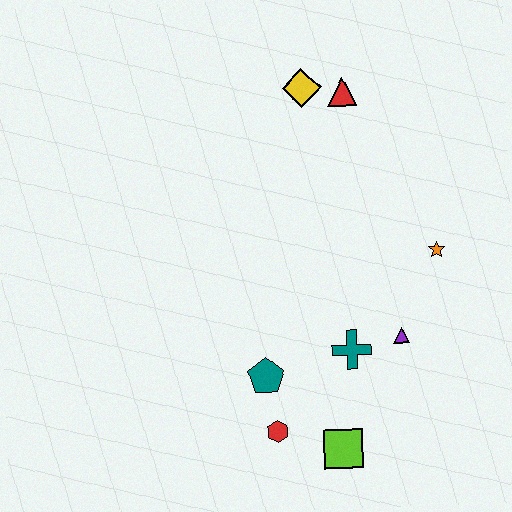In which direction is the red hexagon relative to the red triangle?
The red hexagon is below the red triangle.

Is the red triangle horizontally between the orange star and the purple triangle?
No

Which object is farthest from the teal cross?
The yellow diamond is farthest from the teal cross.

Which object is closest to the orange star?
The purple triangle is closest to the orange star.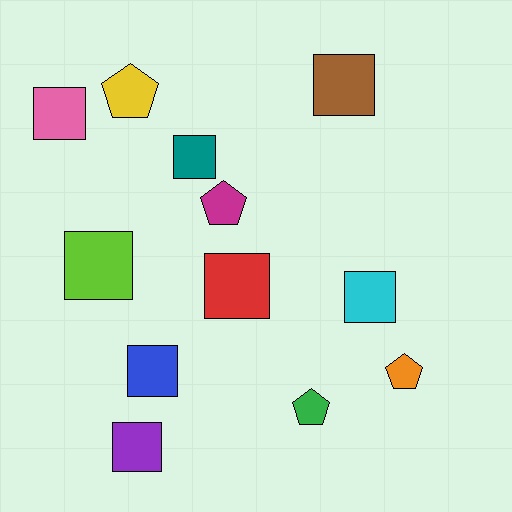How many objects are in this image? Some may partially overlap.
There are 12 objects.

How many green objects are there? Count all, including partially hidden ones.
There is 1 green object.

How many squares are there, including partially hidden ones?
There are 8 squares.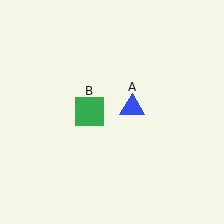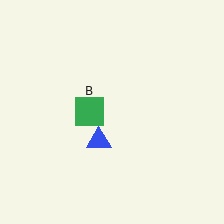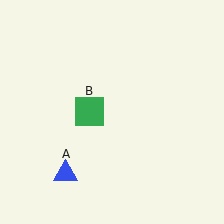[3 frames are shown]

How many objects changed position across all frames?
1 object changed position: blue triangle (object A).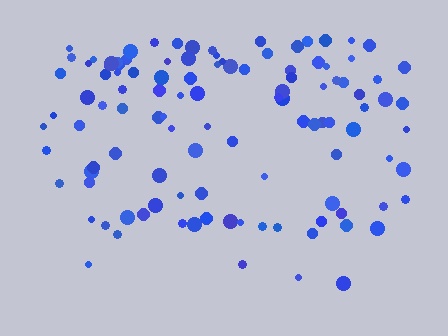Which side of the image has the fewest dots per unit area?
The bottom.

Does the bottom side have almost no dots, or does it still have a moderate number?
Still a moderate number, just noticeably fewer than the top.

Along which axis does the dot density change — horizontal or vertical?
Vertical.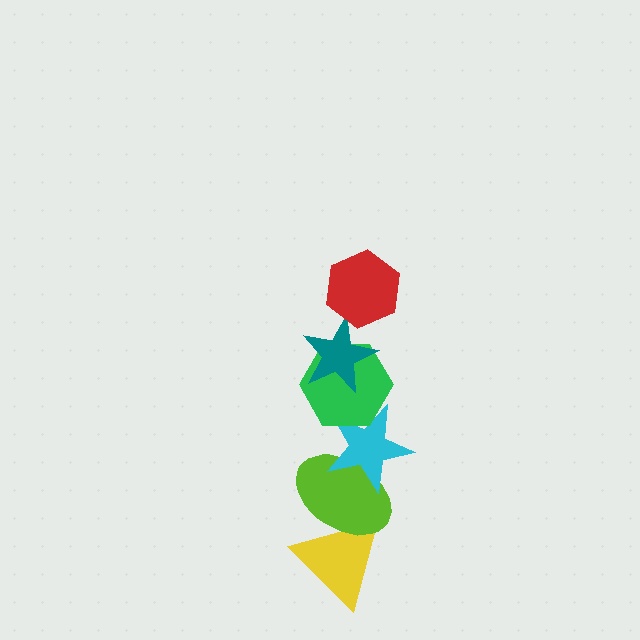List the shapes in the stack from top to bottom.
From top to bottom: the red hexagon, the teal star, the green hexagon, the cyan star, the lime ellipse, the yellow triangle.